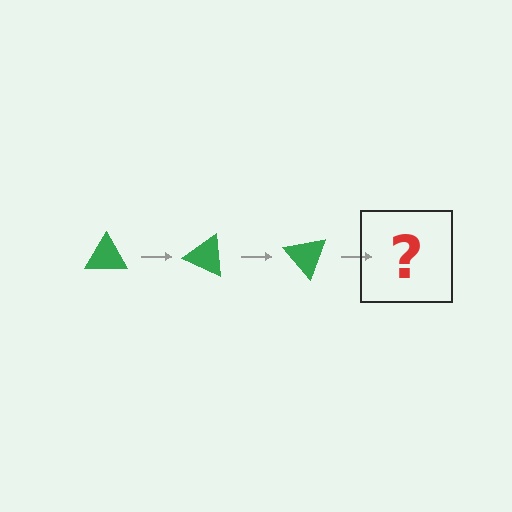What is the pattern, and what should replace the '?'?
The pattern is that the triangle rotates 25 degrees each step. The '?' should be a green triangle rotated 75 degrees.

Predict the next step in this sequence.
The next step is a green triangle rotated 75 degrees.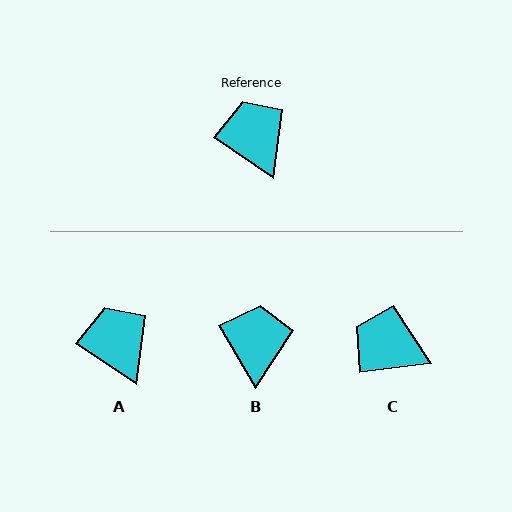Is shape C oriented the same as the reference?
No, it is off by about 41 degrees.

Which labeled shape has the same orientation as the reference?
A.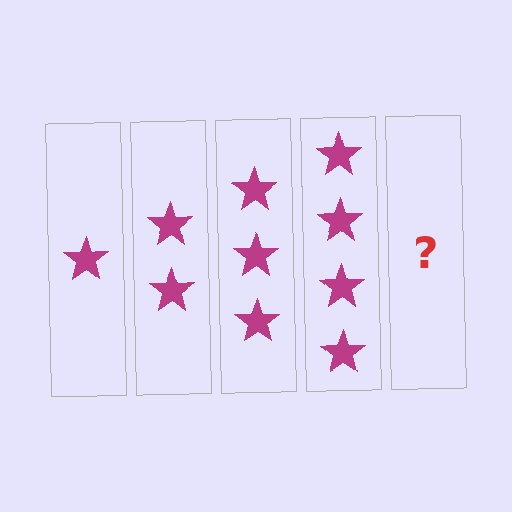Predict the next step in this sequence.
The next step is 5 stars.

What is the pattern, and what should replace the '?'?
The pattern is that each step adds one more star. The '?' should be 5 stars.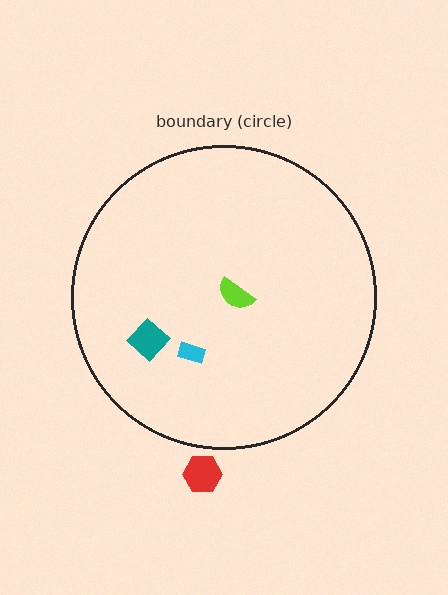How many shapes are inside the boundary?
3 inside, 1 outside.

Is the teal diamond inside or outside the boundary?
Inside.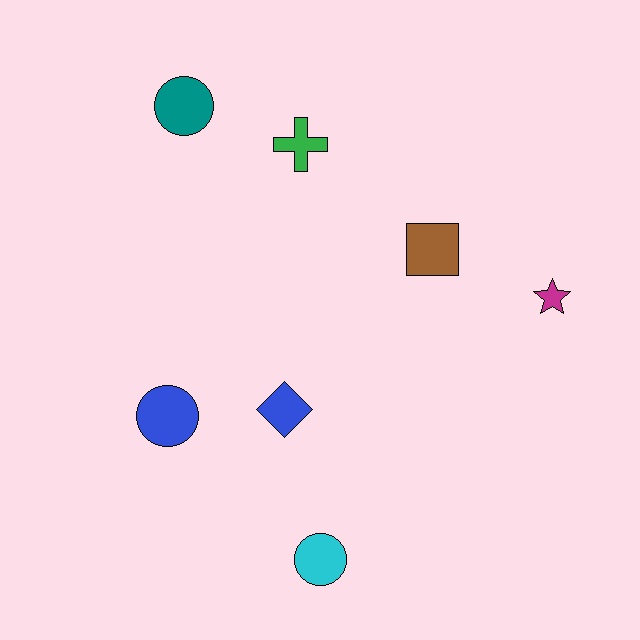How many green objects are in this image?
There is 1 green object.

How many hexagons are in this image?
There are no hexagons.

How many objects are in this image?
There are 7 objects.